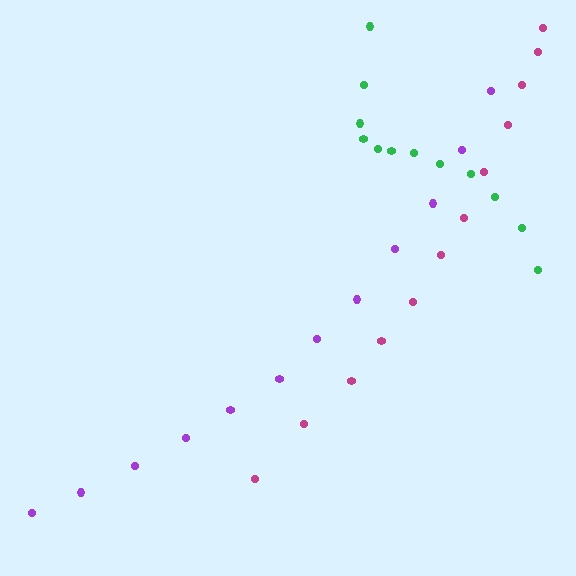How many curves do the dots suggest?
There are 3 distinct paths.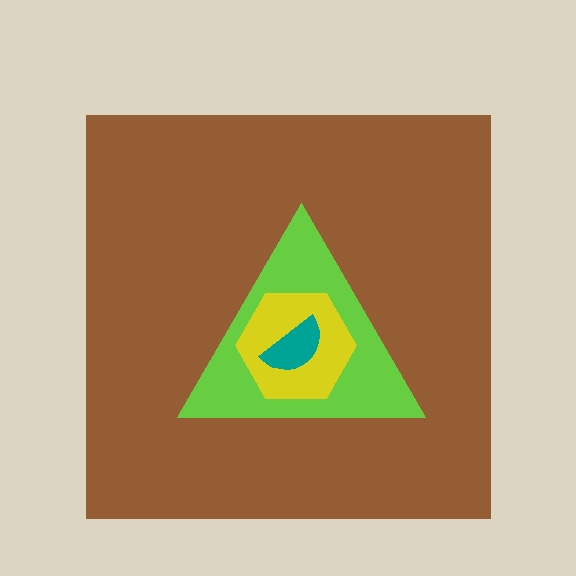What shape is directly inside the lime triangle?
The yellow hexagon.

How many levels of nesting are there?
4.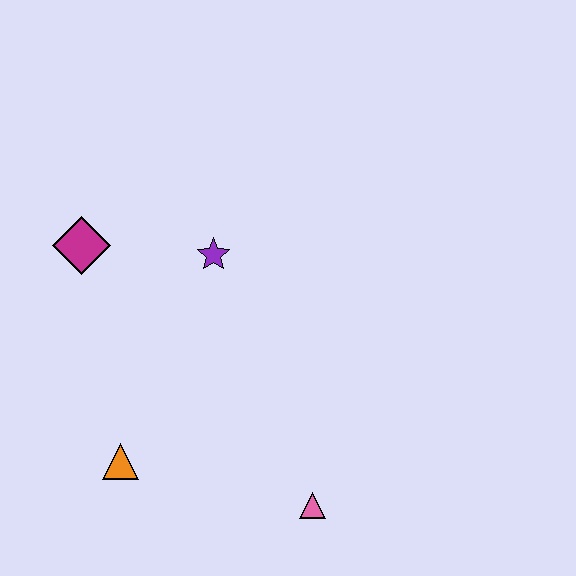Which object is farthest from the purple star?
The pink triangle is farthest from the purple star.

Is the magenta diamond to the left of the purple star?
Yes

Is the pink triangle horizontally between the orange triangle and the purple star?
No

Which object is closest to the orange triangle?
The pink triangle is closest to the orange triangle.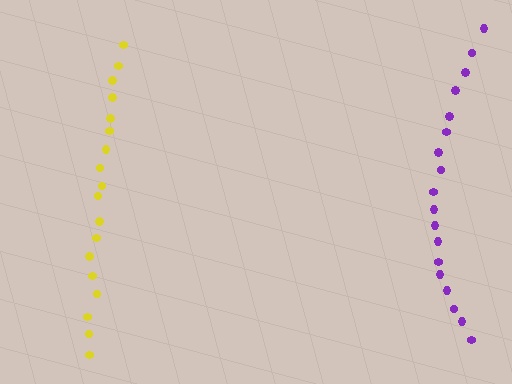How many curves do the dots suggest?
There are 2 distinct paths.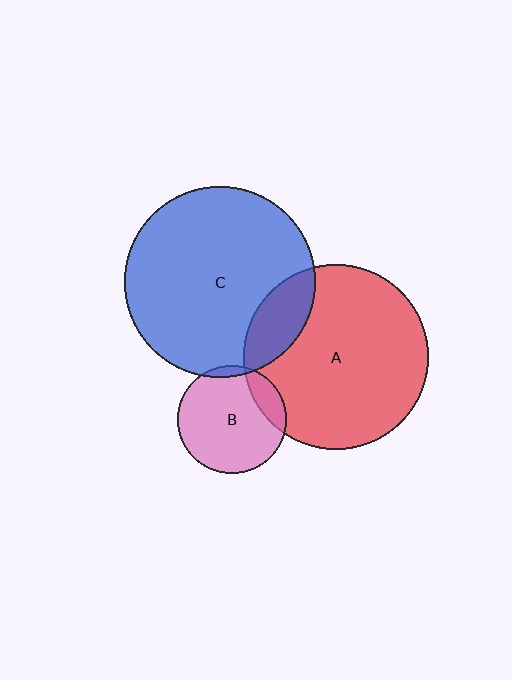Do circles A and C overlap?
Yes.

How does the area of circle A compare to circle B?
Approximately 2.9 times.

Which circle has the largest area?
Circle C (blue).